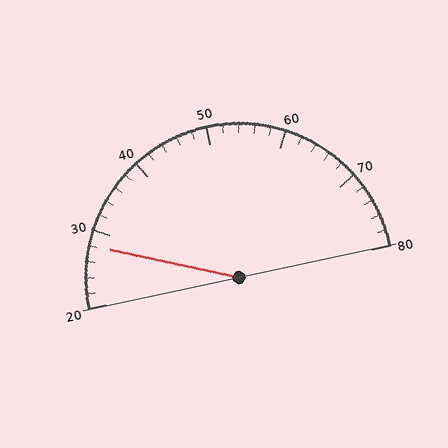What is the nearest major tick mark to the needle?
The nearest major tick mark is 30.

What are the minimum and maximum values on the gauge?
The gauge ranges from 20 to 80.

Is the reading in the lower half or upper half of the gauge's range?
The reading is in the lower half of the range (20 to 80).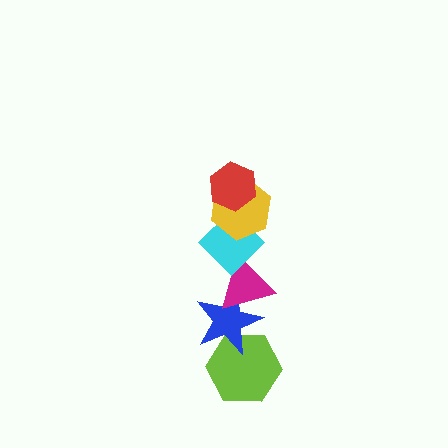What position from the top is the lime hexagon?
The lime hexagon is 6th from the top.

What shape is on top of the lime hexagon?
The blue star is on top of the lime hexagon.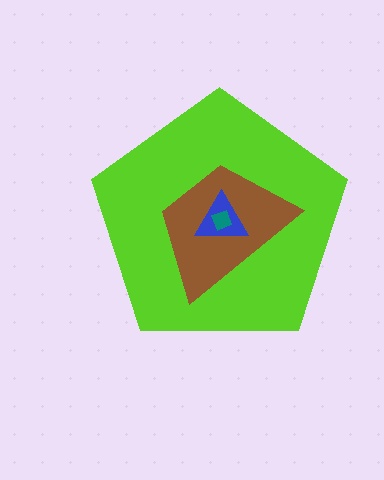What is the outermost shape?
The lime pentagon.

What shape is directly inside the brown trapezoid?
The blue triangle.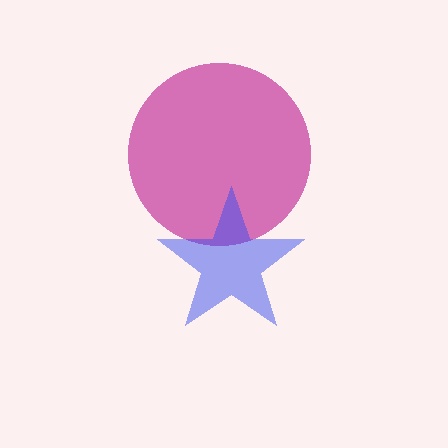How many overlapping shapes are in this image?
There are 2 overlapping shapes in the image.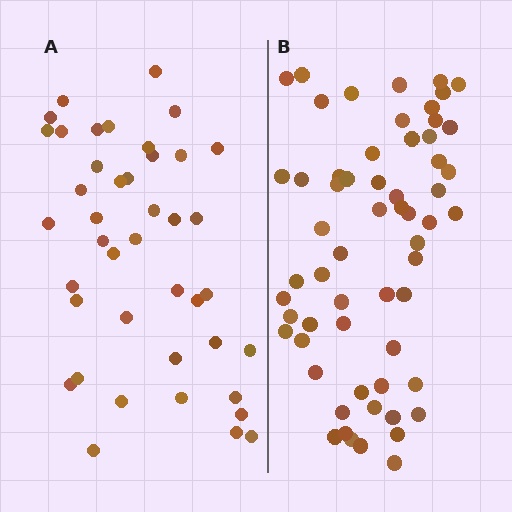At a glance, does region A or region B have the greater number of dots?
Region B (the right region) has more dots.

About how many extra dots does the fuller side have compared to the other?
Region B has approximately 20 more dots than region A.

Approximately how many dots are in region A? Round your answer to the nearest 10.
About 40 dots. (The exact count is 42, which rounds to 40.)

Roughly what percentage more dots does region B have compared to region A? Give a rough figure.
About 45% more.